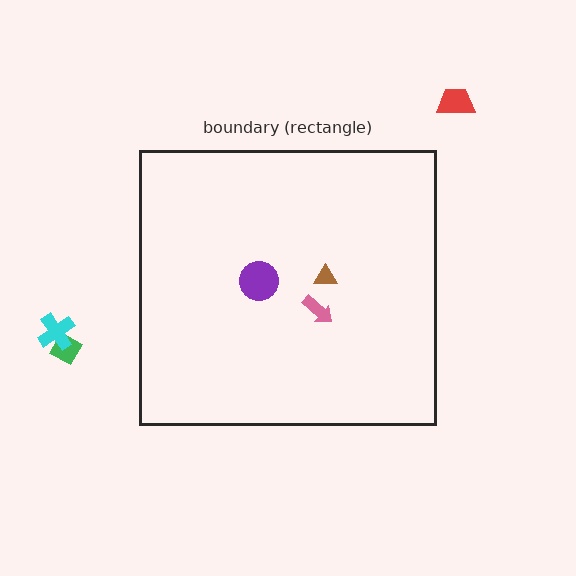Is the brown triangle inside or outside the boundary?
Inside.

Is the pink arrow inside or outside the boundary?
Inside.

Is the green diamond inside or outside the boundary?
Outside.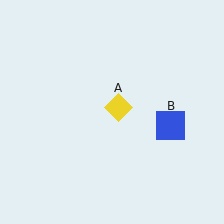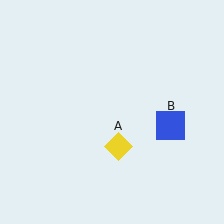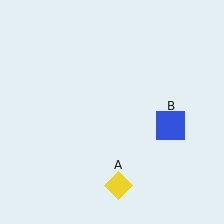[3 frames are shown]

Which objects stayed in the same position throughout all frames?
Blue square (object B) remained stationary.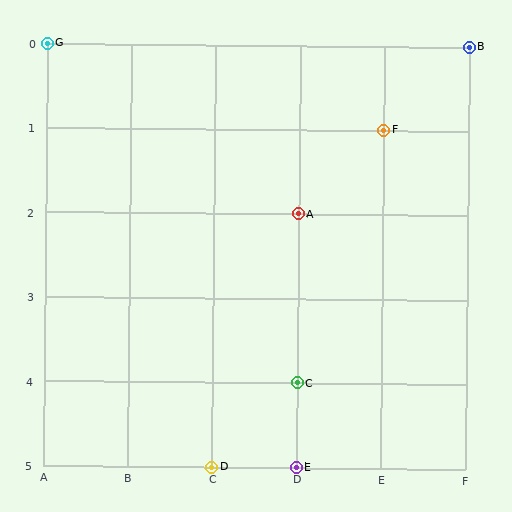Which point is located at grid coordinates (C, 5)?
Point D is at (C, 5).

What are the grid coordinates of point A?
Point A is at grid coordinates (D, 2).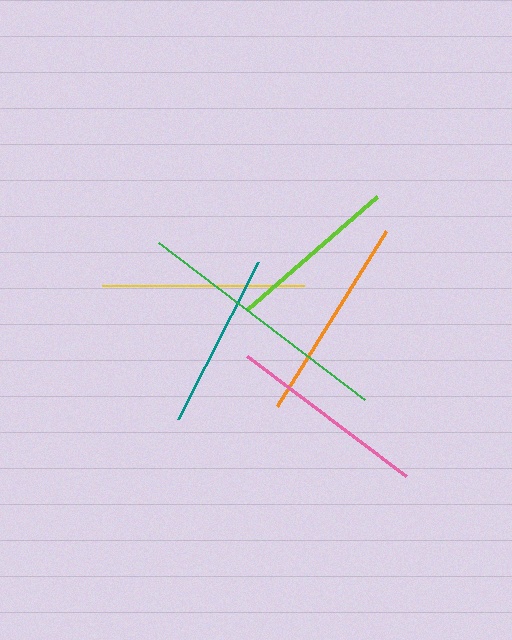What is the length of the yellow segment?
The yellow segment is approximately 202 pixels long.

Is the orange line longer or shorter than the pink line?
The orange line is longer than the pink line.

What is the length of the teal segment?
The teal segment is approximately 176 pixels long.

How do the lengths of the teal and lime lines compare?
The teal and lime lines are approximately the same length.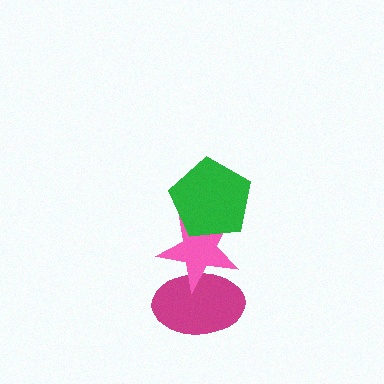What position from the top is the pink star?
The pink star is 2nd from the top.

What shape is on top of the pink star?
The green pentagon is on top of the pink star.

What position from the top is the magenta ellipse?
The magenta ellipse is 3rd from the top.